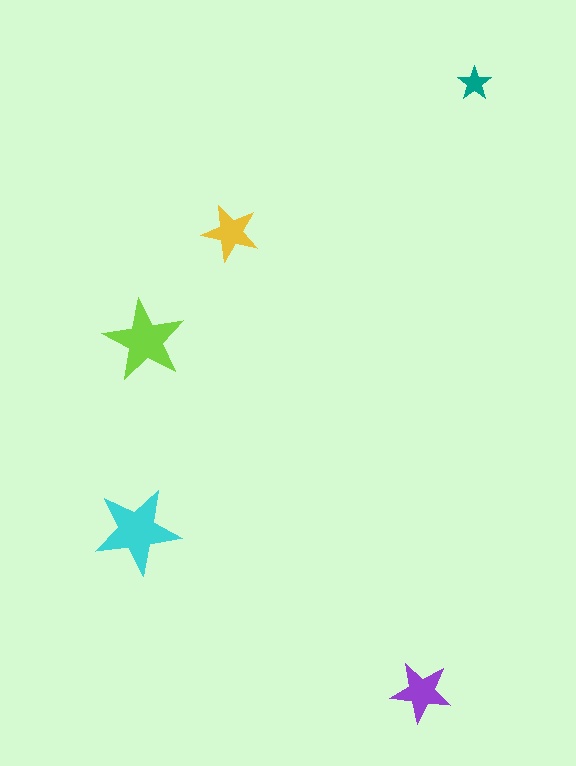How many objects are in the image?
There are 5 objects in the image.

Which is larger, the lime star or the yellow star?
The lime one.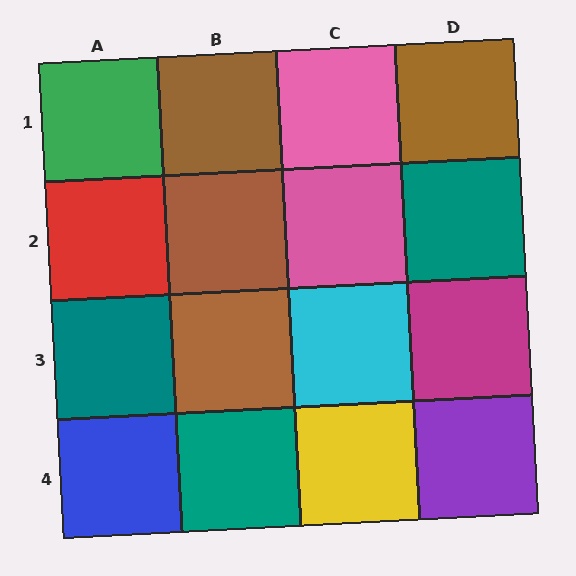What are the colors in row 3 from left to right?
Teal, brown, cyan, magenta.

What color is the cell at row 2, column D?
Teal.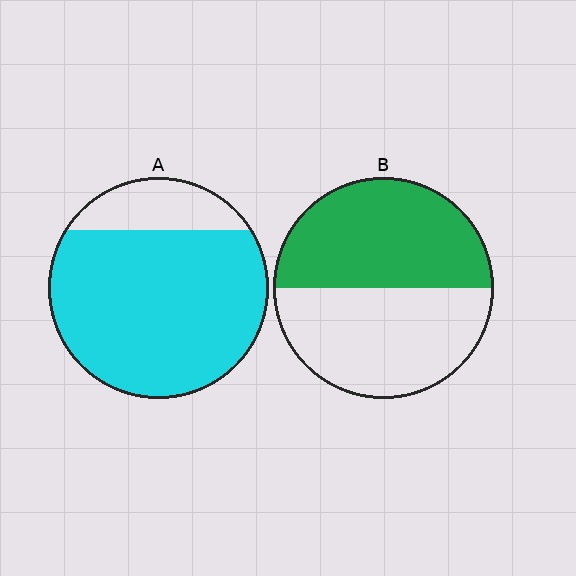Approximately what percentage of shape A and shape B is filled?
A is approximately 80% and B is approximately 50%.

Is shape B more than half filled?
Roughly half.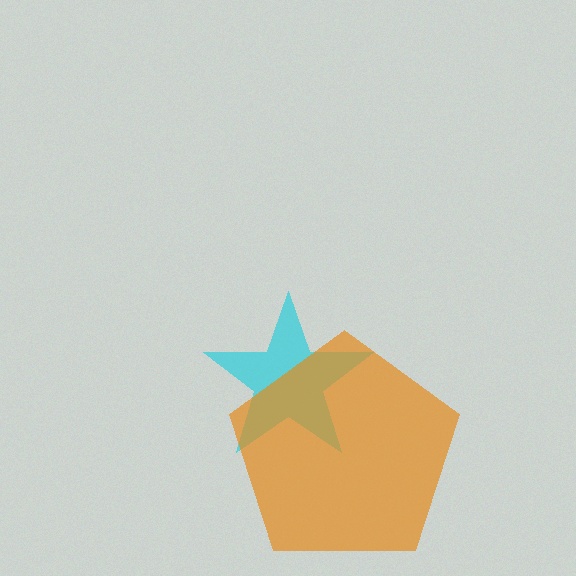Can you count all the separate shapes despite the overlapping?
Yes, there are 2 separate shapes.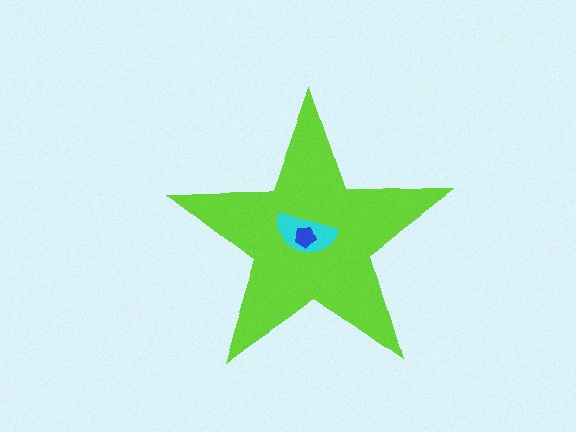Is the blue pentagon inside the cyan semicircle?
Yes.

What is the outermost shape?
The lime star.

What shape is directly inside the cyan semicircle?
The blue pentagon.